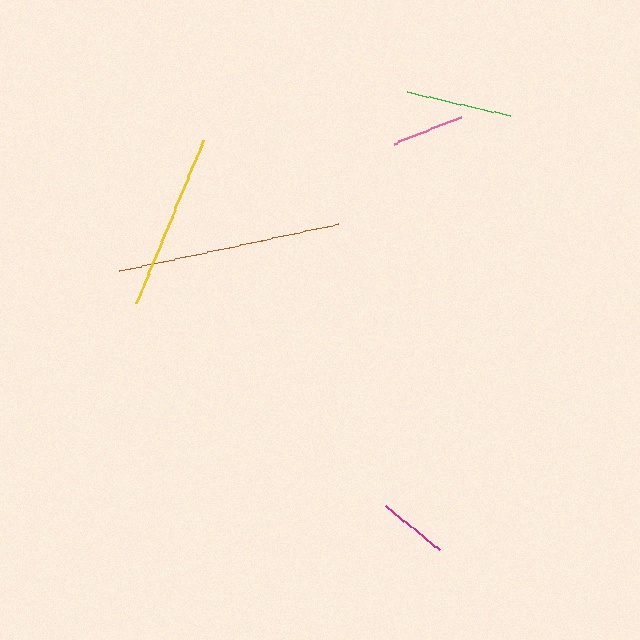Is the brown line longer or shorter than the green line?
The brown line is longer than the green line.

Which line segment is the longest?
The brown line is the longest at approximately 224 pixels.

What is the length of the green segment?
The green segment is approximately 106 pixels long.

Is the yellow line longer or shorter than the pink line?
The yellow line is longer than the pink line.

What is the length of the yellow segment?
The yellow segment is approximately 176 pixels long.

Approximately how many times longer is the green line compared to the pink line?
The green line is approximately 1.4 times the length of the pink line.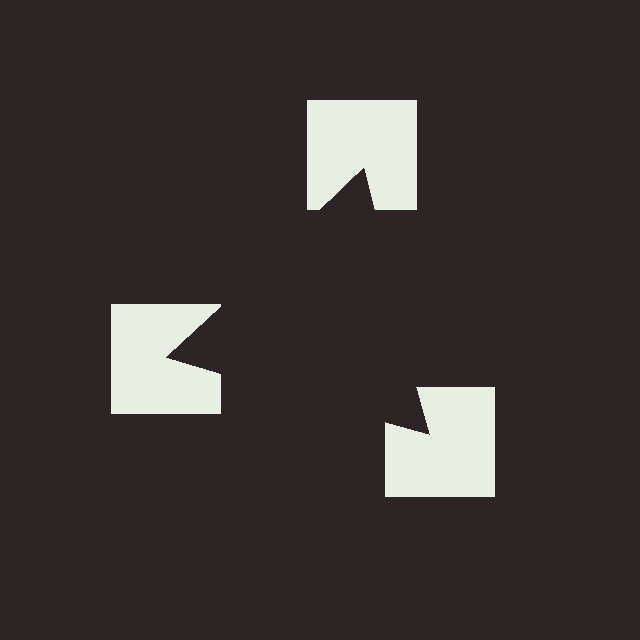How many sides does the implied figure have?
3 sides.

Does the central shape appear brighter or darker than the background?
It typically appears slightly darker than the background, even though no actual brightness change is drawn.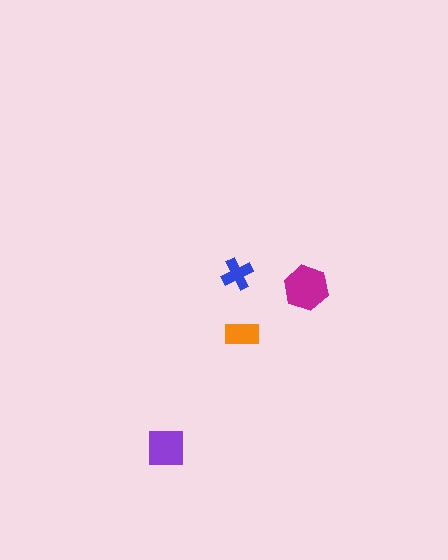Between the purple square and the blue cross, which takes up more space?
The purple square.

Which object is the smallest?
The blue cross.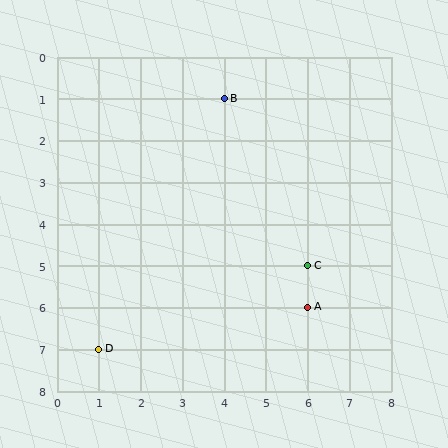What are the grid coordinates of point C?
Point C is at grid coordinates (6, 5).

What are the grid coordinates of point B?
Point B is at grid coordinates (4, 1).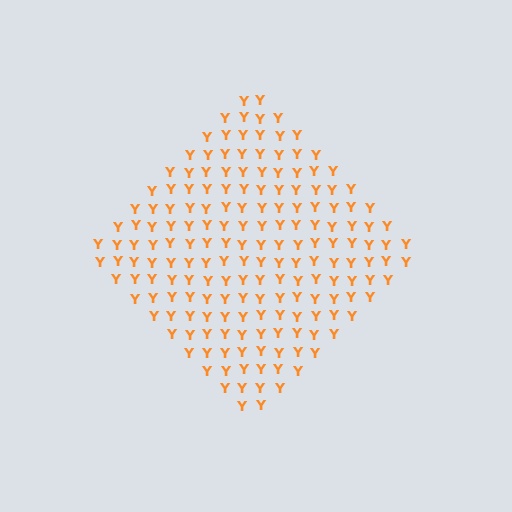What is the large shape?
The large shape is a diamond.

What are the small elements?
The small elements are letter Y's.